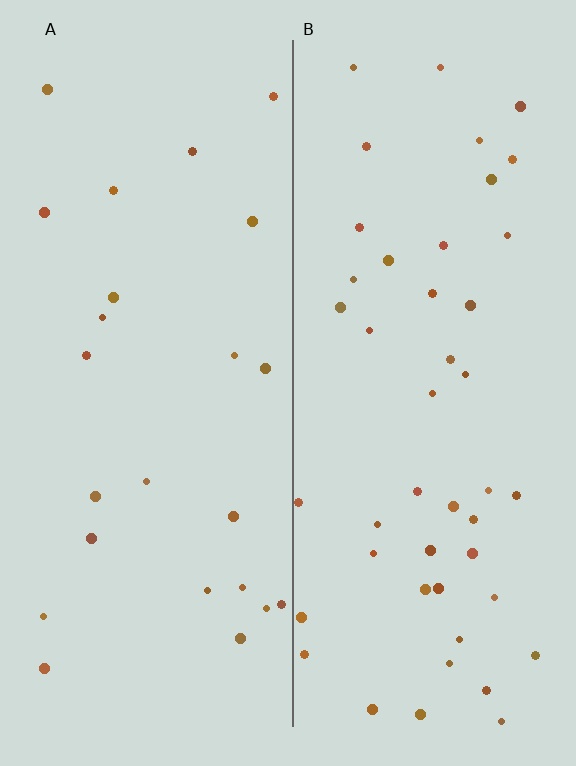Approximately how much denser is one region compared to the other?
Approximately 1.9× — region B over region A.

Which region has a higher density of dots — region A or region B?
B (the right).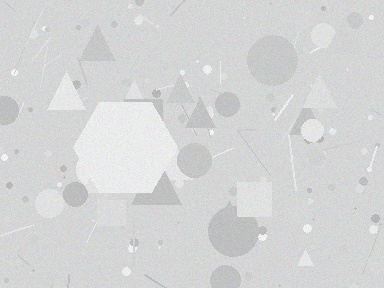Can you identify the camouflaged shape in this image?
The camouflaged shape is a hexagon.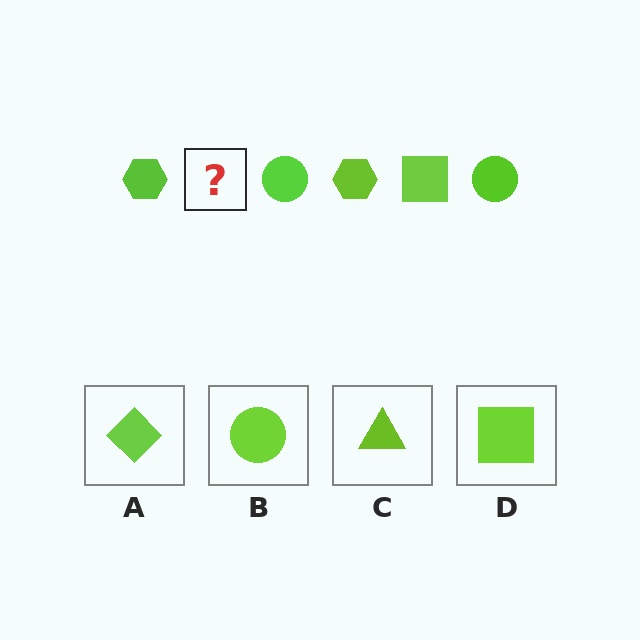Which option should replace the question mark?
Option D.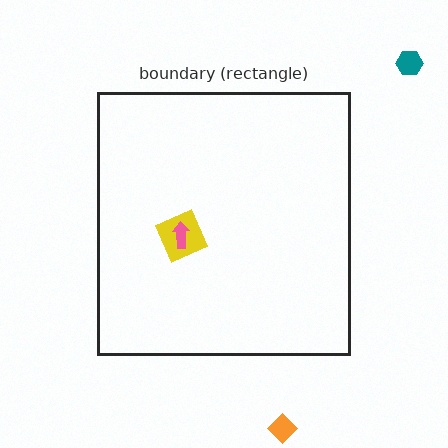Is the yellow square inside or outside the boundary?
Inside.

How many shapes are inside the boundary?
2 inside, 2 outside.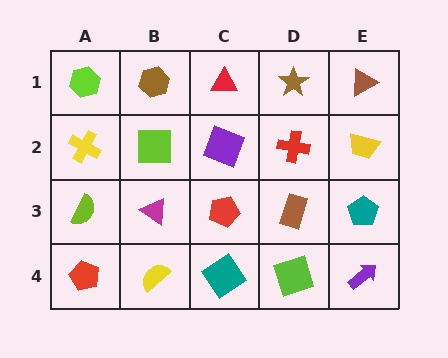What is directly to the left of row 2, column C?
A lime square.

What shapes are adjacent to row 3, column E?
A yellow trapezoid (row 2, column E), a purple arrow (row 4, column E), a brown rectangle (row 3, column D).